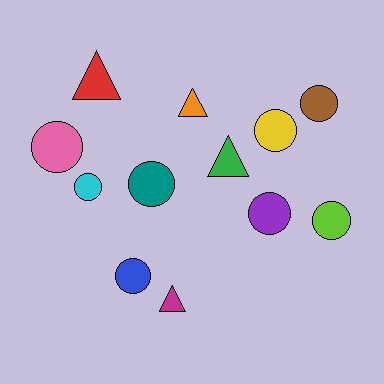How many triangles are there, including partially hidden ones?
There are 4 triangles.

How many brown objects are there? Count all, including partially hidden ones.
There is 1 brown object.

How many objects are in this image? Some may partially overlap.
There are 12 objects.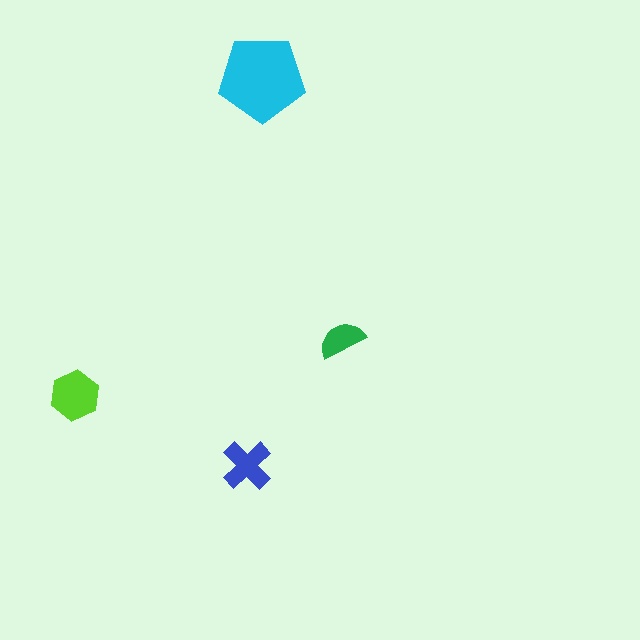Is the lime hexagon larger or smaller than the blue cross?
Larger.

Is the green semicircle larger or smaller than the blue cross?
Smaller.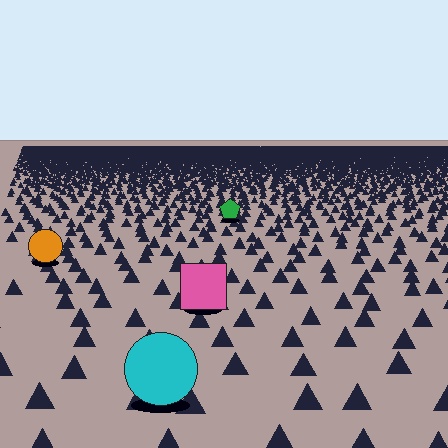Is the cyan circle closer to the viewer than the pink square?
Yes. The cyan circle is closer — you can tell from the texture gradient: the ground texture is coarser near it.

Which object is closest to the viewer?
The cyan circle is closest. The texture marks near it are larger and more spread out.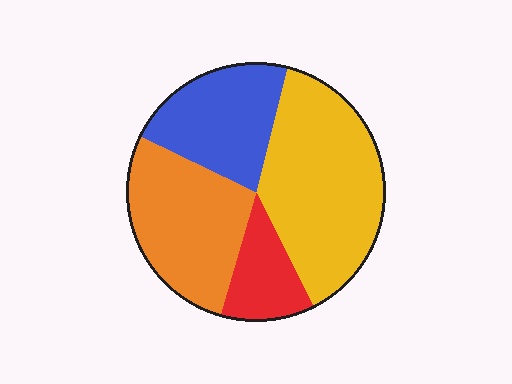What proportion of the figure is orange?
Orange covers about 30% of the figure.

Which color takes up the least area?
Red, at roughly 10%.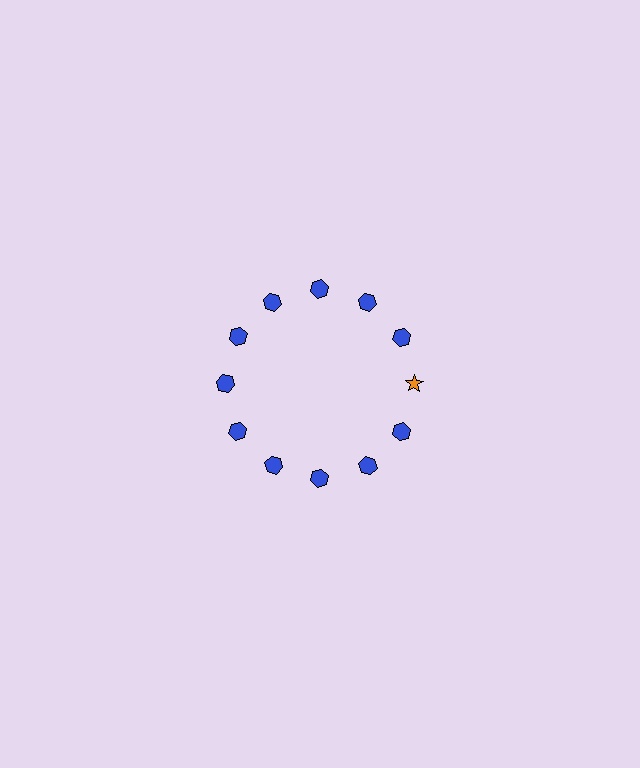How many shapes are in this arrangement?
There are 12 shapes arranged in a ring pattern.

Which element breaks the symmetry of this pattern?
The orange star at roughly the 3 o'clock position breaks the symmetry. All other shapes are blue hexagons.